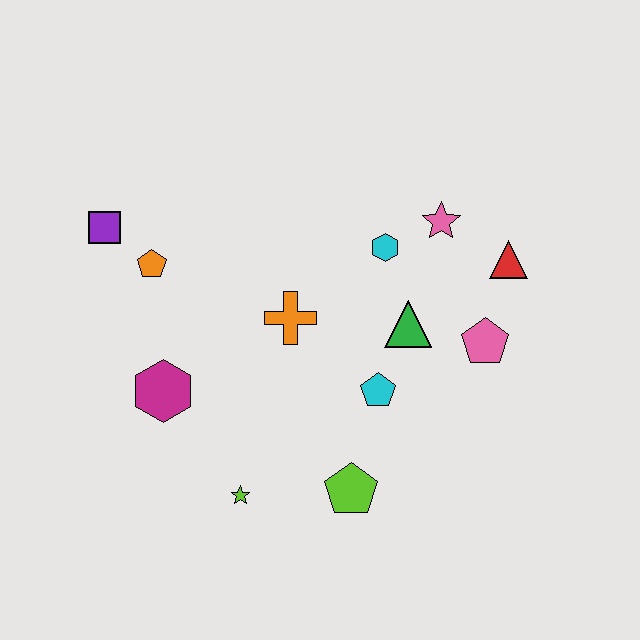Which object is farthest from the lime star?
The red triangle is farthest from the lime star.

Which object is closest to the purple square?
The orange pentagon is closest to the purple square.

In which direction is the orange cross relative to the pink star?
The orange cross is to the left of the pink star.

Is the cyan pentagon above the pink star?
No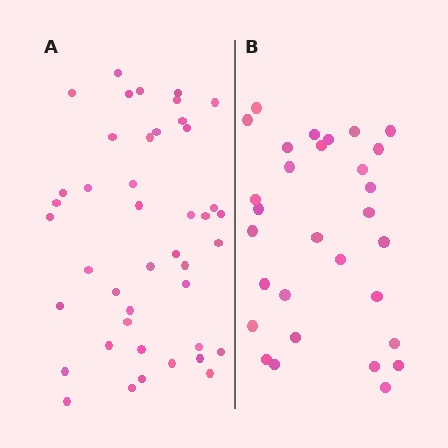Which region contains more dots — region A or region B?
Region A (the left region) has more dots.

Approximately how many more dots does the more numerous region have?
Region A has approximately 15 more dots than region B.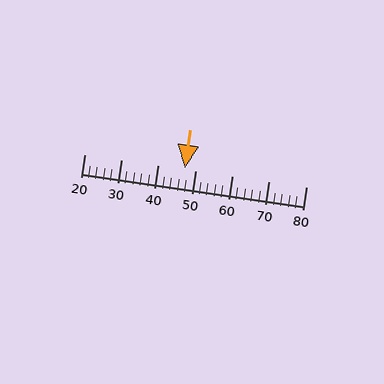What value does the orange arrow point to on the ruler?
The orange arrow points to approximately 47.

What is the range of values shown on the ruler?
The ruler shows values from 20 to 80.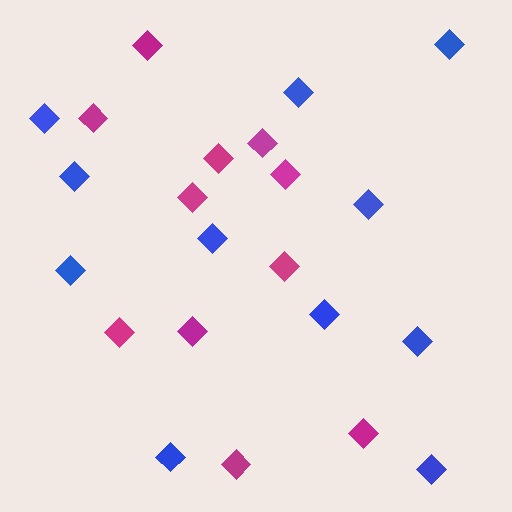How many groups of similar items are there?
There are 2 groups: one group of blue diamonds (11) and one group of magenta diamonds (11).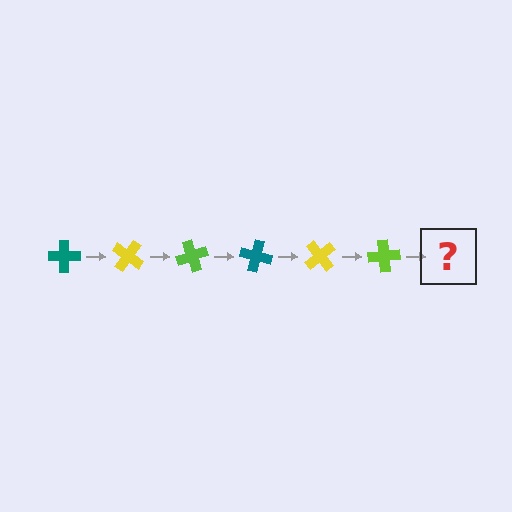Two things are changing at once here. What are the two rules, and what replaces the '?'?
The two rules are that it rotates 35 degrees each step and the color cycles through teal, yellow, and lime. The '?' should be a teal cross, rotated 210 degrees from the start.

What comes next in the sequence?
The next element should be a teal cross, rotated 210 degrees from the start.